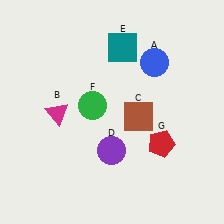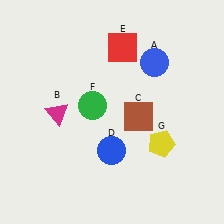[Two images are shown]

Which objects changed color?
D changed from purple to blue. E changed from teal to red. G changed from red to yellow.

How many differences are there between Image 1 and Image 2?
There are 3 differences between the two images.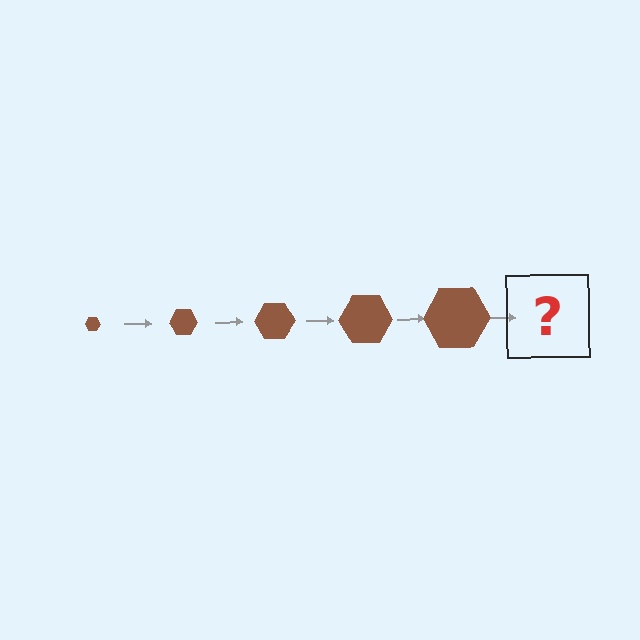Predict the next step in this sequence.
The next step is a brown hexagon, larger than the previous one.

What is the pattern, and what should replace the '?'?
The pattern is that the hexagon gets progressively larger each step. The '?' should be a brown hexagon, larger than the previous one.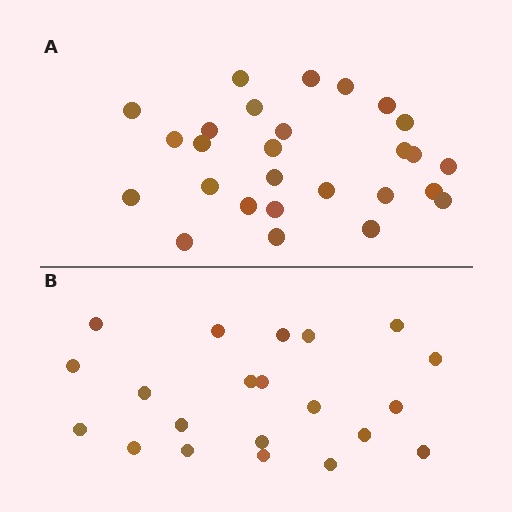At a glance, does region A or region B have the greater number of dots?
Region A (the top region) has more dots.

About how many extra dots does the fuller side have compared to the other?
Region A has about 6 more dots than region B.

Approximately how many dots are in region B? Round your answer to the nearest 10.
About 20 dots. (The exact count is 21, which rounds to 20.)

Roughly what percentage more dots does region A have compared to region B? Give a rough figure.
About 30% more.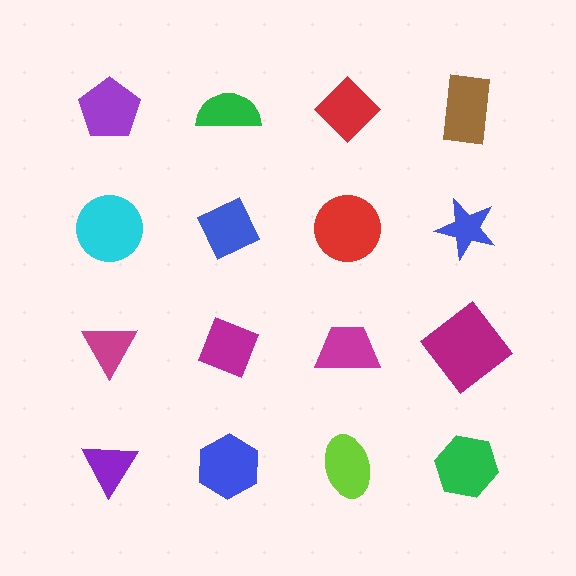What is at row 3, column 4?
A magenta diamond.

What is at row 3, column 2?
A magenta diamond.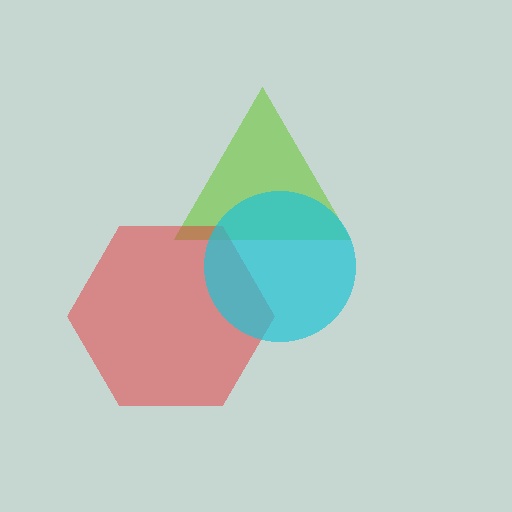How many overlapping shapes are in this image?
There are 3 overlapping shapes in the image.